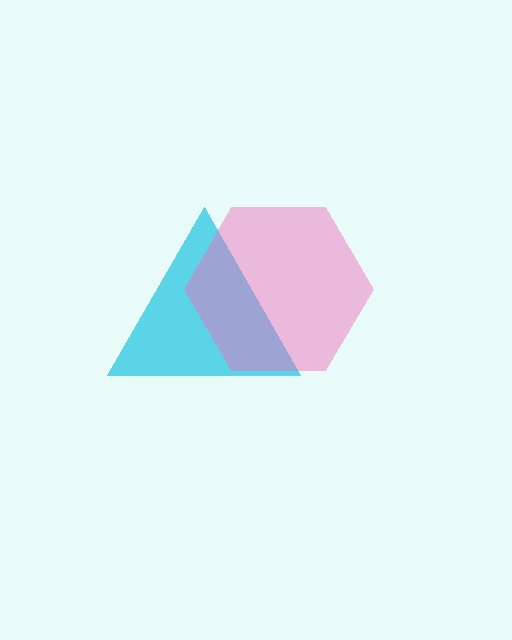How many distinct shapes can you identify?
There are 2 distinct shapes: a cyan triangle, a pink hexagon.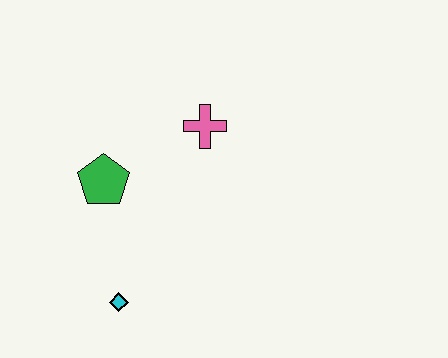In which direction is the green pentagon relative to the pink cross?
The green pentagon is to the left of the pink cross.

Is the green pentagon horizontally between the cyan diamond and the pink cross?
No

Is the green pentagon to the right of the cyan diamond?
No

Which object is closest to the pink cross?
The green pentagon is closest to the pink cross.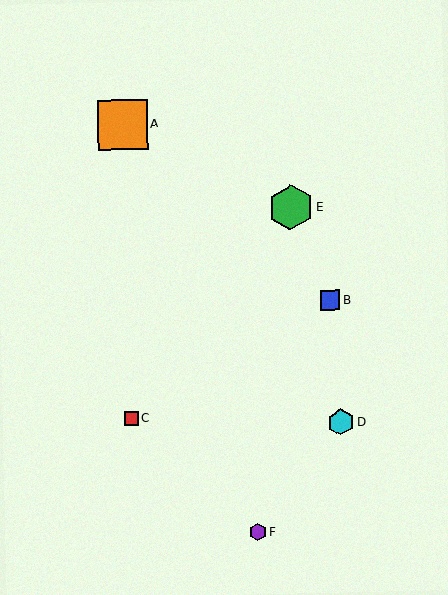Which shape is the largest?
The orange square (labeled A) is the largest.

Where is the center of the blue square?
The center of the blue square is at (330, 300).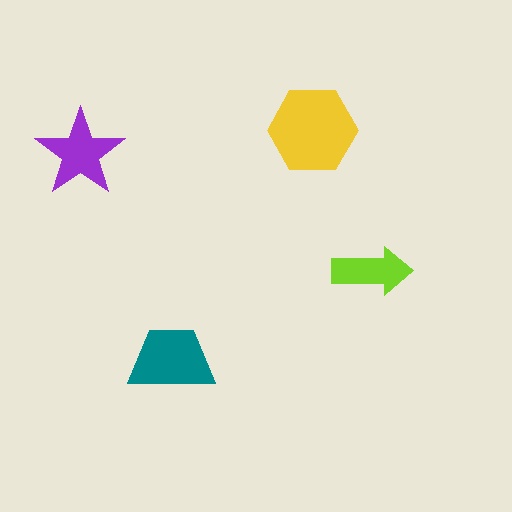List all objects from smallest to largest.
The lime arrow, the purple star, the teal trapezoid, the yellow hexagon.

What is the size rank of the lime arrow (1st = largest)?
4th.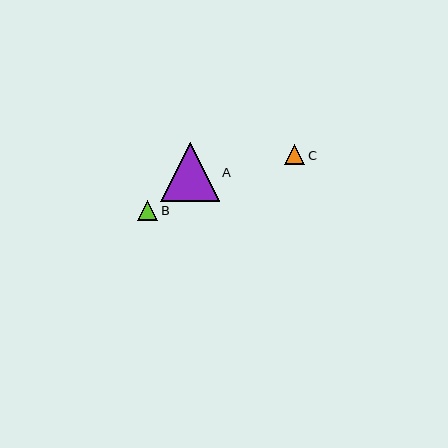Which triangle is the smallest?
Triangle B is the smallest with a size of approximately 20 pixels.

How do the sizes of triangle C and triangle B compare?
Triangle C and triangle B are approximately the same size.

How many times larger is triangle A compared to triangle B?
Triangle A is approximately 2.9 times the size of triangle B.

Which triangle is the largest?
Triangle A is the largest with a size of approximately 59 pixels.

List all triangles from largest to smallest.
From largest to smallest: A, C, B.